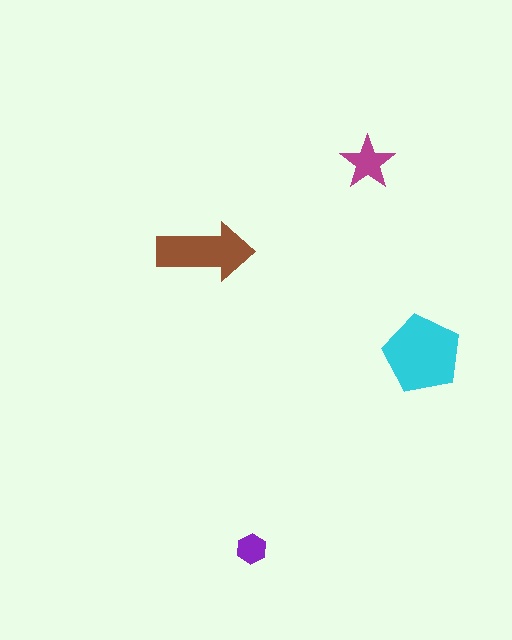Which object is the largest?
The cyan pentagon.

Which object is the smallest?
The purple hexagon.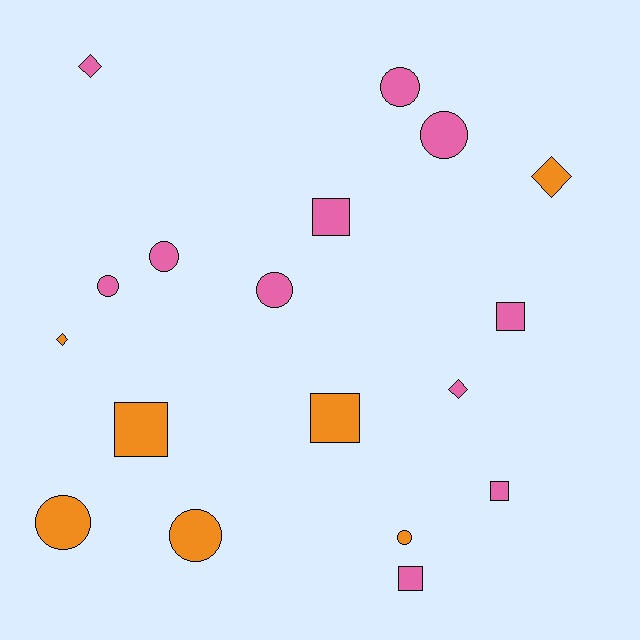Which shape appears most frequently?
Circle, with 8 objects.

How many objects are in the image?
There are 18 objects.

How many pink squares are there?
There are 4 pink squares.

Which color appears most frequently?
Pink, with 11 objects.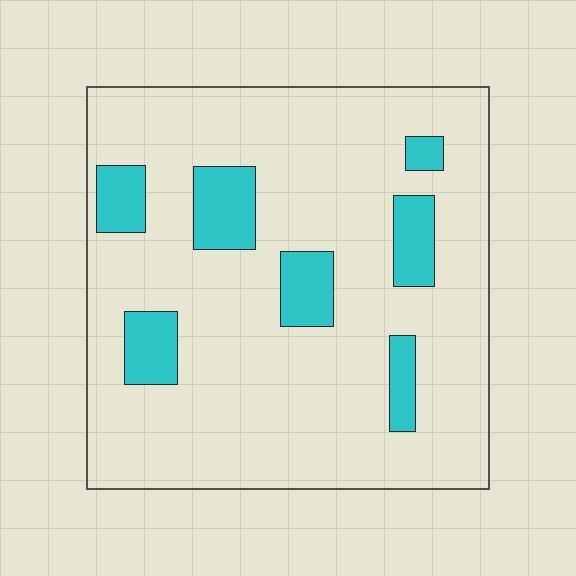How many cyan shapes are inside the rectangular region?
7.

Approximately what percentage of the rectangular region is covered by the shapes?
Approximately 15%.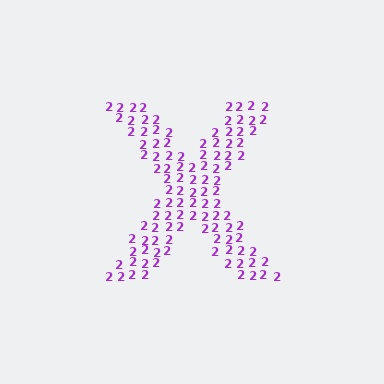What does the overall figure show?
The overall figure shows the letter X.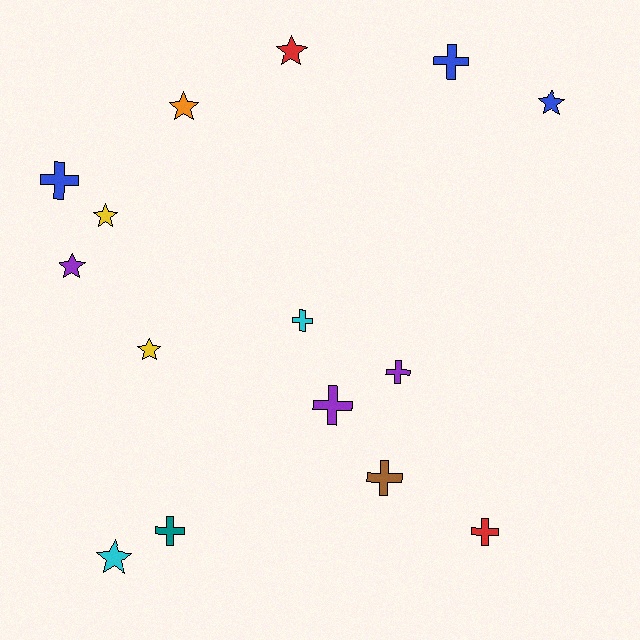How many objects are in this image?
There are 15 objects.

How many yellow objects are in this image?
There are 2 yellow objects.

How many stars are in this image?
There are 7 stars.